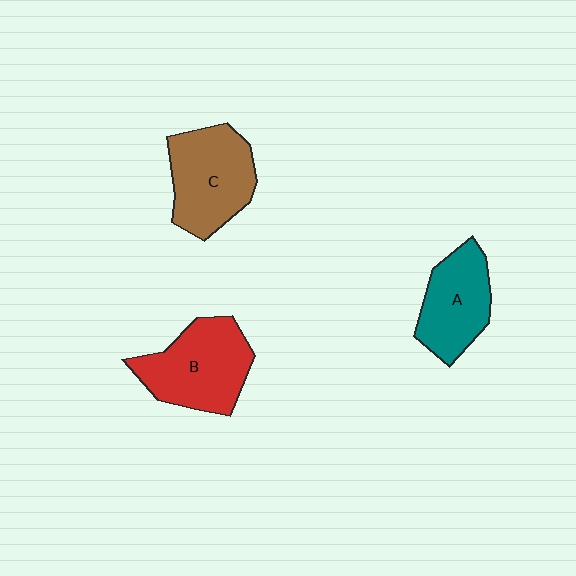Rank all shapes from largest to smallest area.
From largest to smallest: B (red), C (brown), A (teal).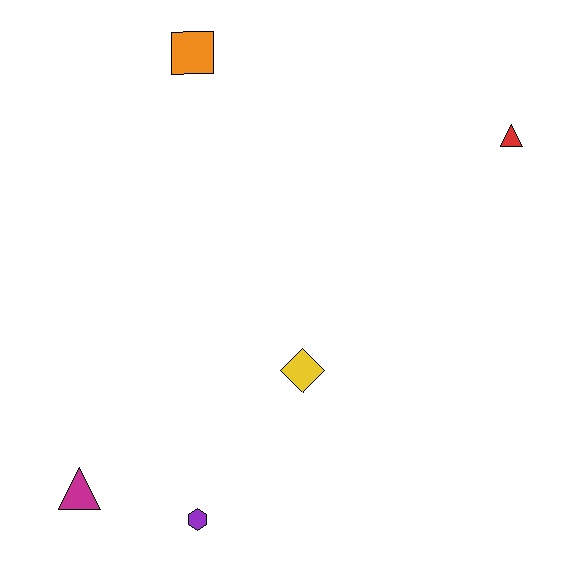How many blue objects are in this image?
There are no blue objects.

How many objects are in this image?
There are 5 objects.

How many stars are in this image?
There are no stars.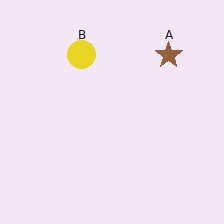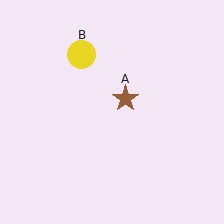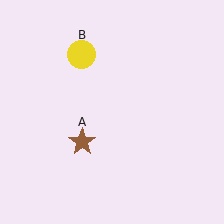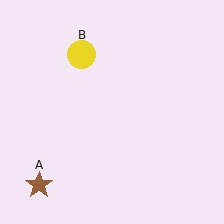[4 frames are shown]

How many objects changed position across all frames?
1 object changed position: brown star (object A).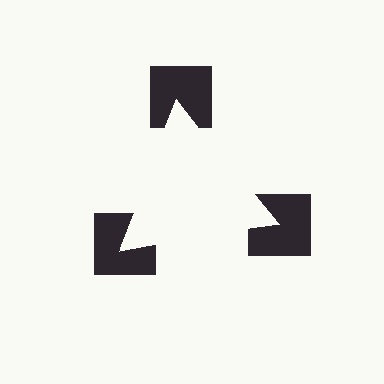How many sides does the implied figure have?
3 sides.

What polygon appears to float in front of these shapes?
An illusory triangle — its edges are inferred from the aligned wedge cuts in the notched squares, not physically drawn.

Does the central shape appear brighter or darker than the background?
It typically appears slightly brighter than the background, even though no actual brightness change is drawn.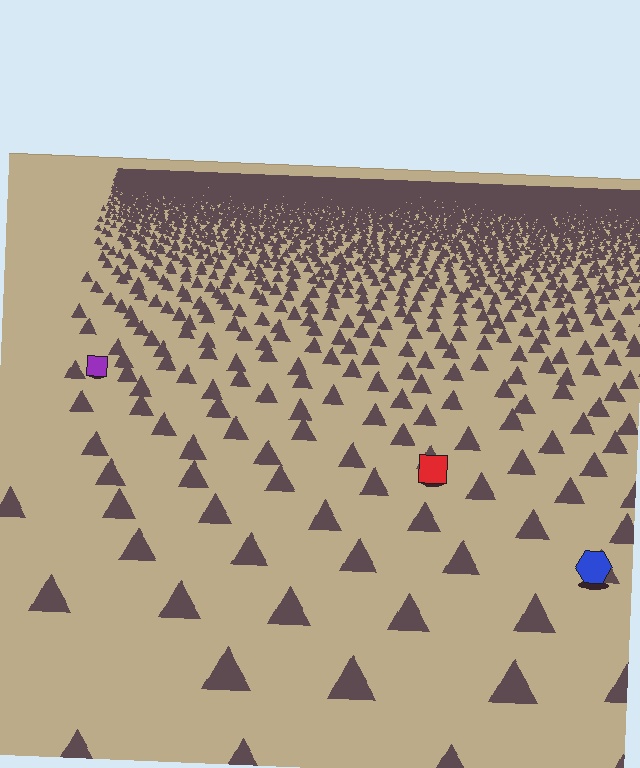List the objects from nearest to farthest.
From nearest to farthest: the blue hexagon, the red square, the purple square.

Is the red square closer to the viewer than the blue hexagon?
No. The blue hexagon is closer — you can tell from the texture gradient: the ground texture is coarser near it.